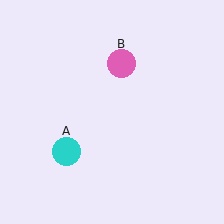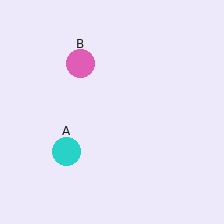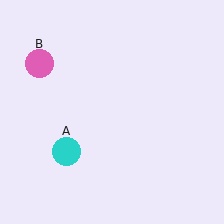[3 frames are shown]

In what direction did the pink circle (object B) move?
The pink circle (object B) moved left.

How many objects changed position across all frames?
1 object changed position: pink circle (object B).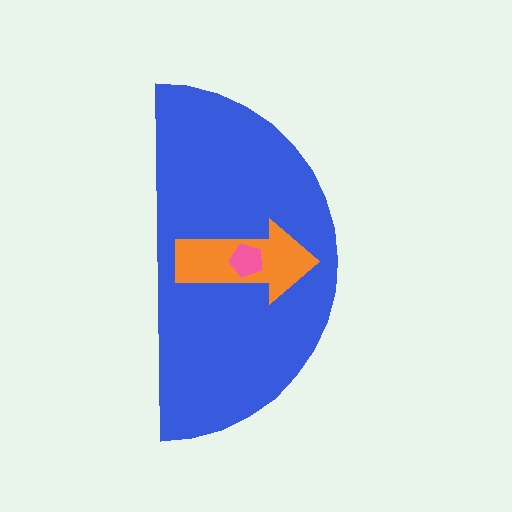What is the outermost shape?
The blue semicircle.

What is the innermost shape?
The pink pentagon.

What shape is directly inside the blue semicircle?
The orange arrow.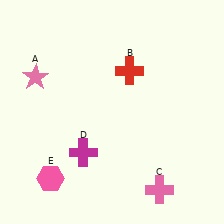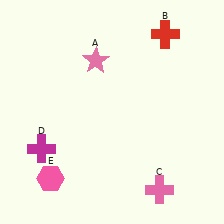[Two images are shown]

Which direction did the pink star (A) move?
The pink star (A) moved right.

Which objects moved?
The objects that moved are: the pink star (A), the red cross (B), the magenta cross (D).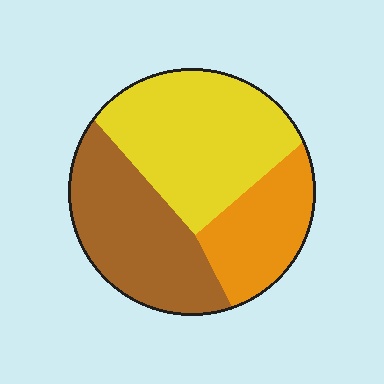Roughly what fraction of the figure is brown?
Brown takes up between a third and a half of the figure.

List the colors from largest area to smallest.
From largest to smallest: yellow, brown, orange.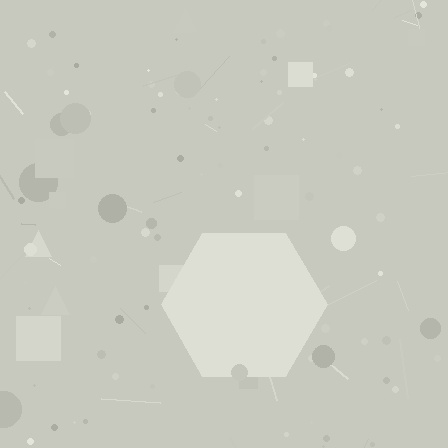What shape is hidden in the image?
A hexagon is hidden in the image.